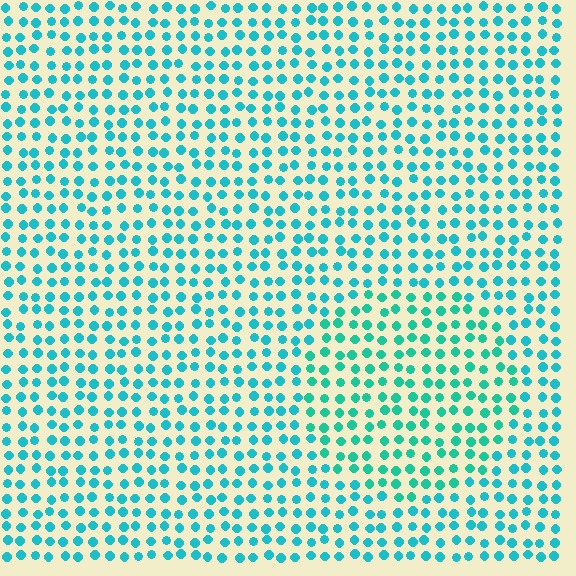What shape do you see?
I see a circle.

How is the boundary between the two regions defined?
The boundary is defined purely by a slight shift in hue (about 19 degrees). Spacing, size, and orientation are identical on both sides.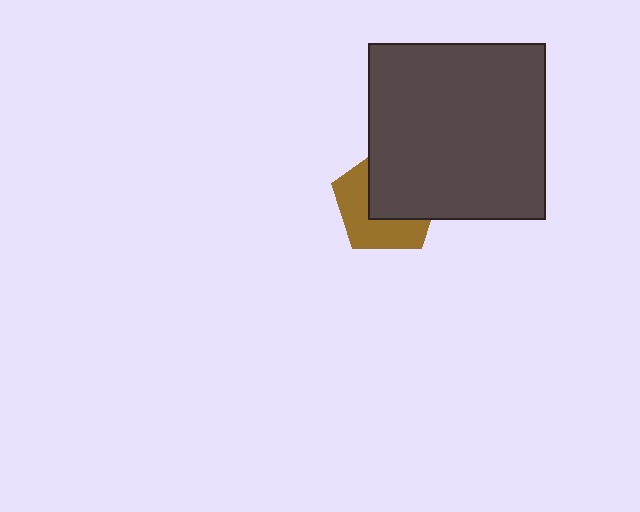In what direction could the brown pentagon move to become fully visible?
The brown pentagon could move toward the lower-left. That would shift it out from behind the dark gray square entirely.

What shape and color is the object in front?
The object in front is a dark gray square.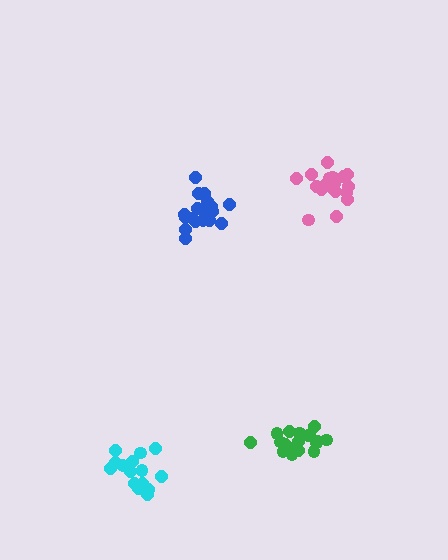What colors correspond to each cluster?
The clusters are colored: pink, green, blue, cyan.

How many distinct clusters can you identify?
There are 4 distinct clusters.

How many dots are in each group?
Group 1: 18 dots, Group 2: 20 dots, Group 3: 18 dots, Group 4: 15 dots (71 total).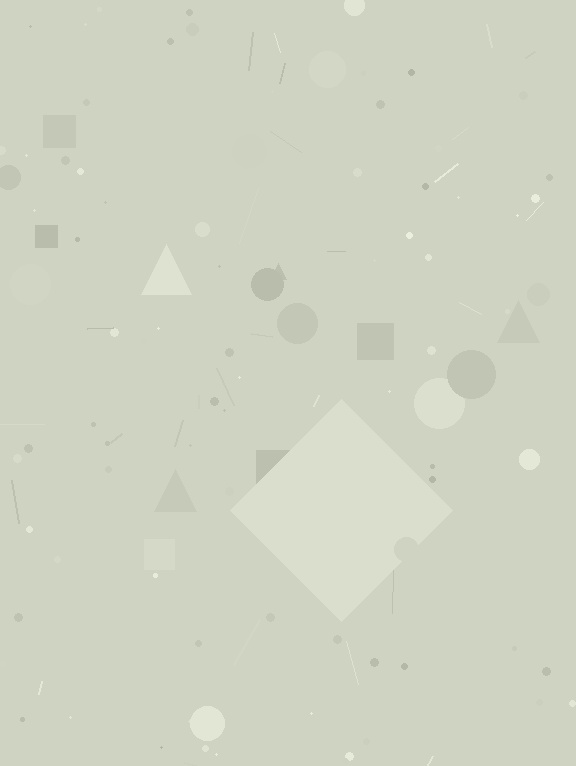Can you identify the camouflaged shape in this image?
The camouflaged shape is a diamond.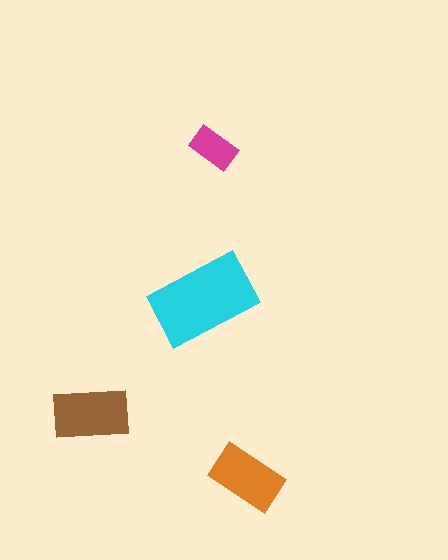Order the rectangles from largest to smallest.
the cyan one, the brown one, the orange one, the magenta one.